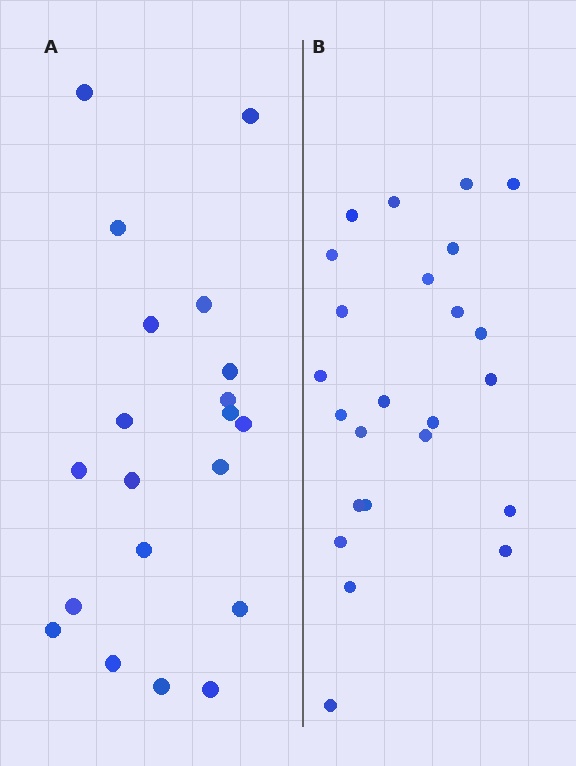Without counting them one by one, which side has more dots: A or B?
Region B (the right region) has more dots.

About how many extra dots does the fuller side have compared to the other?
Region B has about 4 more dots than region A.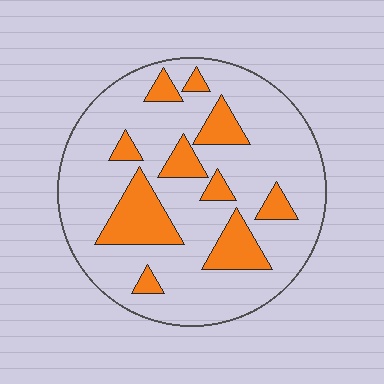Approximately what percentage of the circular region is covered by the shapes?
Approximately 20%.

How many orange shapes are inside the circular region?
10.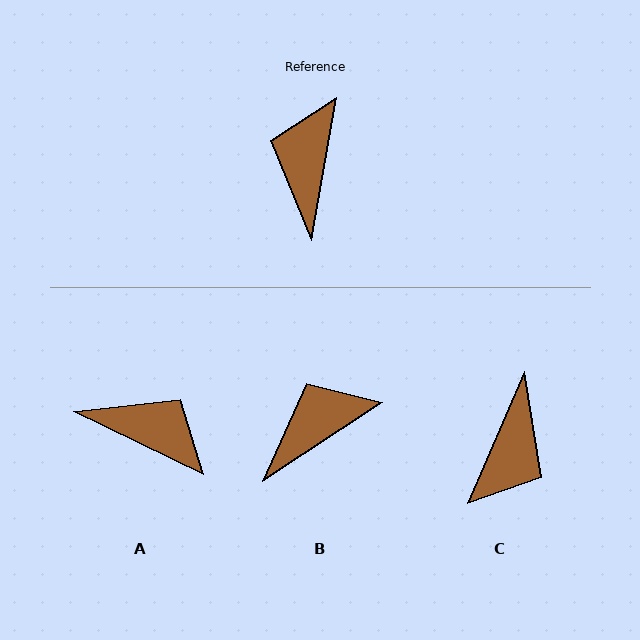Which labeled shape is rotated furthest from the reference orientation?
C, about 167 degrees away.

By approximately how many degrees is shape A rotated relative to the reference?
Approximately 106 degrees clockwise.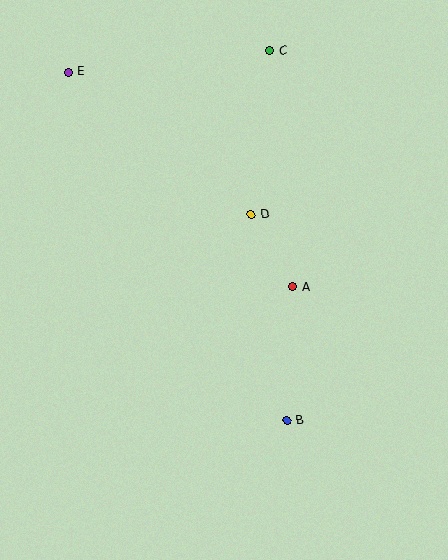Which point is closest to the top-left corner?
Point E is closest to the top-left corner.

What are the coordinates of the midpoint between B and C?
The midpoint between B and C is at (278, 236).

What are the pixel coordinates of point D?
Point D is at (251, 215).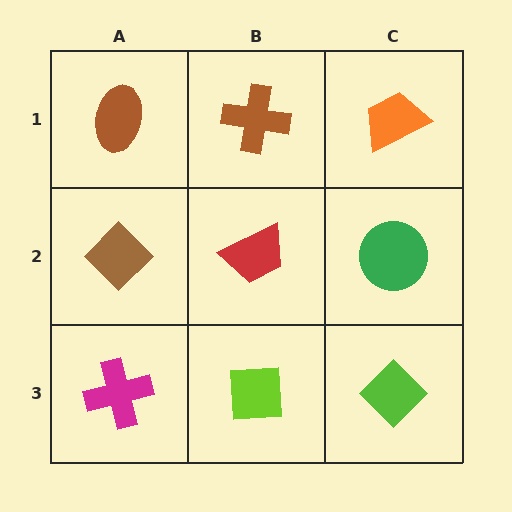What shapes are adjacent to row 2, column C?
An orange trapezoid (row 1, column C), a lime diamond (row 3, column C), a red trapezoid (row 2, column B).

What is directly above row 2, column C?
An orange trapezoid.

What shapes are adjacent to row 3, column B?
A red trapezoid (row 2, column B), a magenta cross (row 3, column A), a lime diamond (row 3, column C).